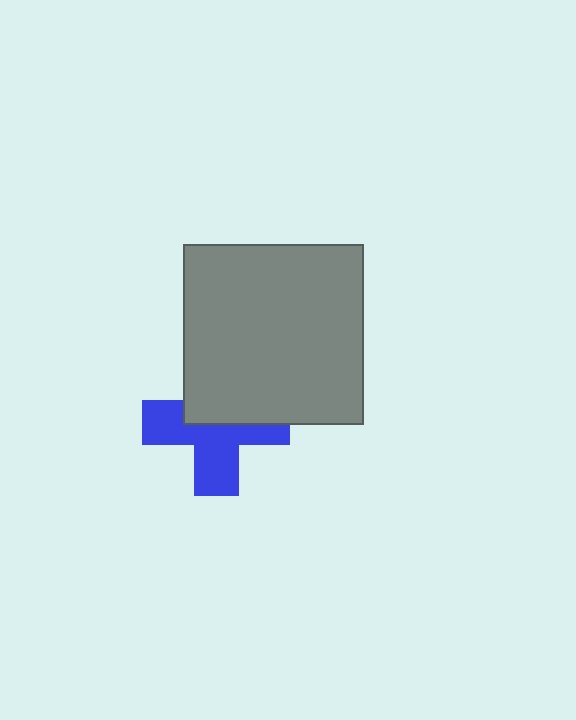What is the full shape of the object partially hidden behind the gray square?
The partially hidden object is a blue cross.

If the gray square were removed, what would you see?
You would see the complete blue cross.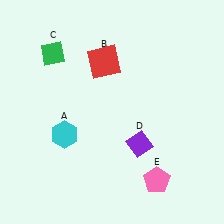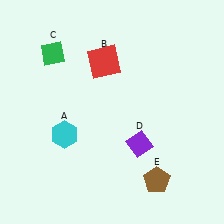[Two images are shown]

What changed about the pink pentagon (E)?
In Image 1, E is pink. In Image 2, it changed to brown.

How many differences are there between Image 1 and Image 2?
There is 1 difference between the two images.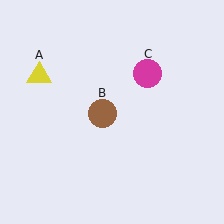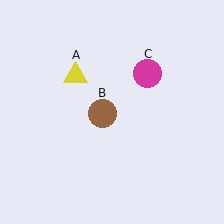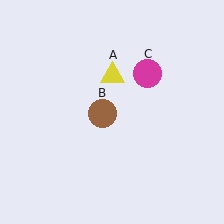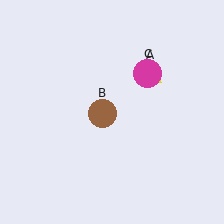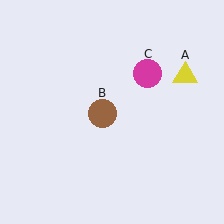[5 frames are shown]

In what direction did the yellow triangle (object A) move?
The yellow triangle (object A) moved right.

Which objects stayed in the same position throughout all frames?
Brown circle (object B) and magenta circle (object C) remained stationary.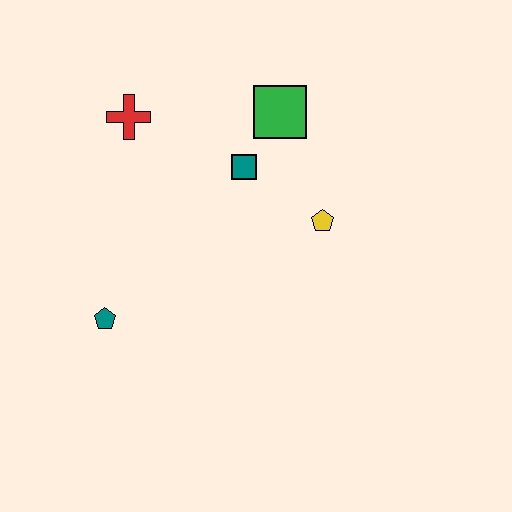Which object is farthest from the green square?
The teal pentagon is farthest from the green square.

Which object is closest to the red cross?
The teal square is closest to the red cross.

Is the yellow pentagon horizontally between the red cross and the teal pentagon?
No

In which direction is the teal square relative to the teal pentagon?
The teal square is above the teal pentagon.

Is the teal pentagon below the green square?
Yes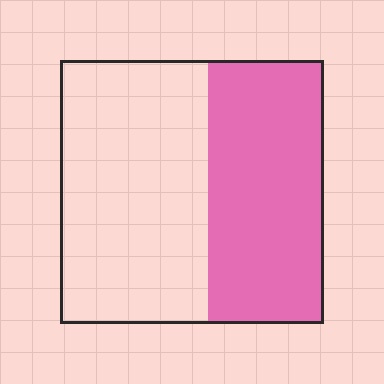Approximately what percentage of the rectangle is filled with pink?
Approximately 45%.